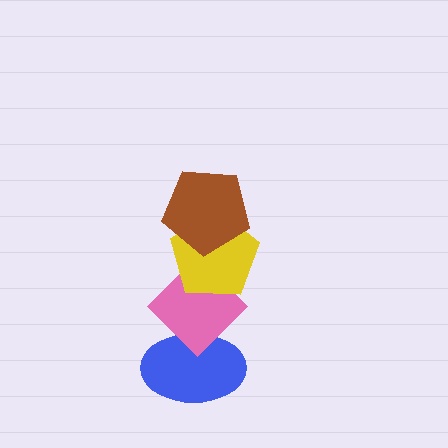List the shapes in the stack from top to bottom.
From top to bottom: the brown pentagon, the yellow pentagon, the pink diamond, the blue ellipse.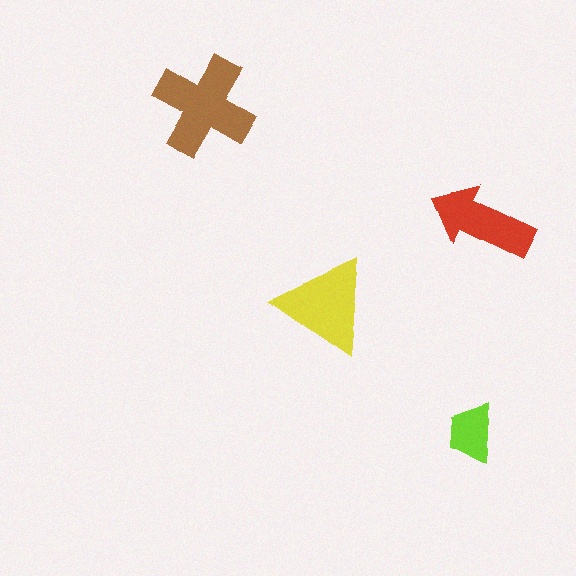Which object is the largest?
The brown cross.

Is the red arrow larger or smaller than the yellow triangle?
Smaller.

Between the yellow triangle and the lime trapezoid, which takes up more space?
The yellow triangle.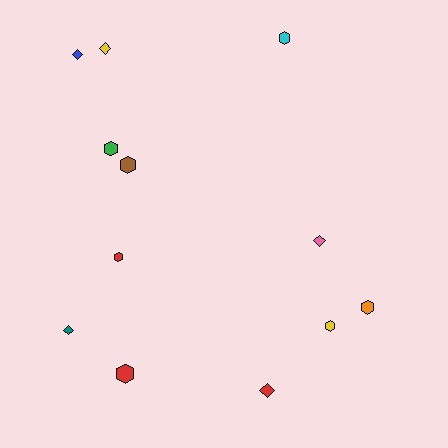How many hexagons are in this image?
There are 7 hexagons.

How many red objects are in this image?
There are 3 red objects.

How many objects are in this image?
There are 12 objects.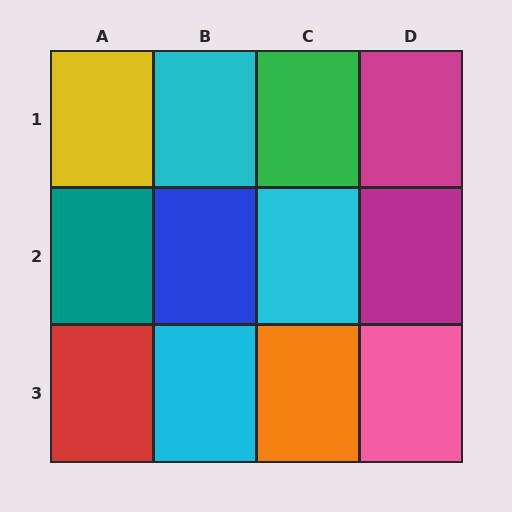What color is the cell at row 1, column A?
Yellow.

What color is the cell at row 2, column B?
Blue.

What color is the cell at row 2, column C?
Cyan.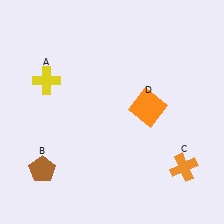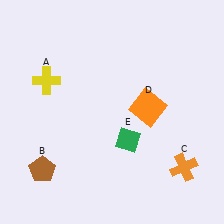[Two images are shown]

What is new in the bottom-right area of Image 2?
A green diamond (E) was added in the bottom-right area of Image 2.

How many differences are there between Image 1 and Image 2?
There is 1 difference between the two images.